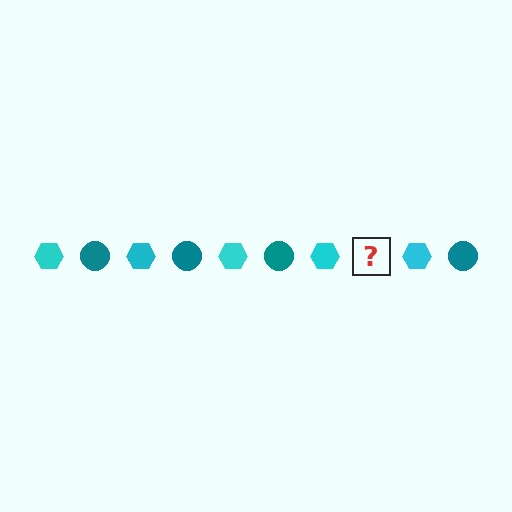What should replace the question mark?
The question mark should be replaced with a teal circle.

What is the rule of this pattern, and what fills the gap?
The rule is that the pattern alternates between cyan hexagon and teal circle. The gap should be filled with a teal circle.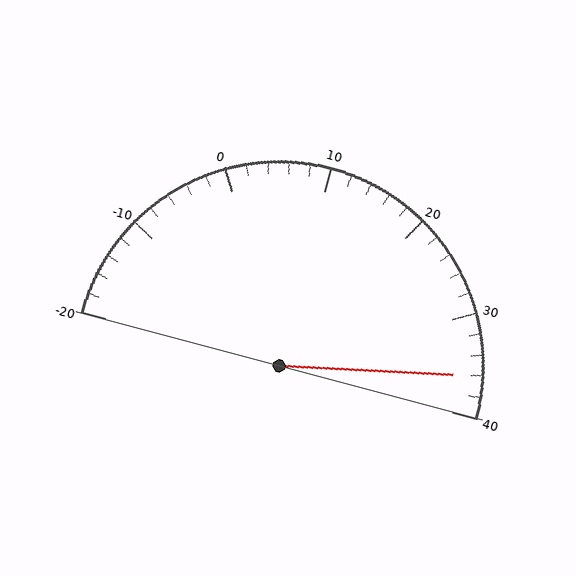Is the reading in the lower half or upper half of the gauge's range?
The reading is in the upper half of the range (-20 to 40).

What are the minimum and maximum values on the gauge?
The gauge ranges from -20 to 40.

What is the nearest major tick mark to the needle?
The nearest major tick mark is 40.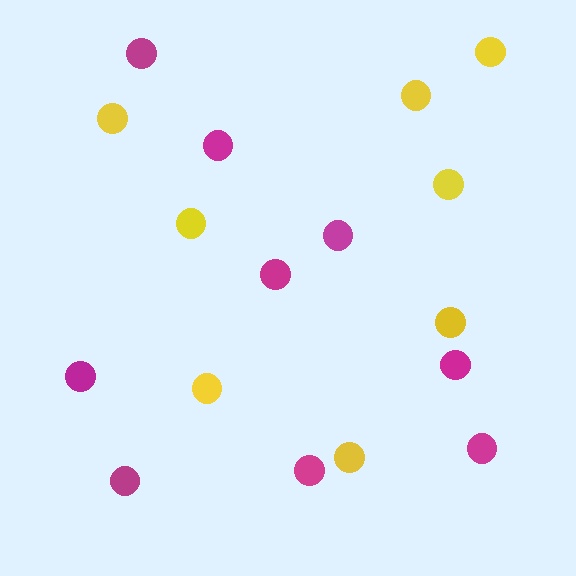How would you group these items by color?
There are 2 groups: one group of yellow circles (8) and one group of magenta circles (9).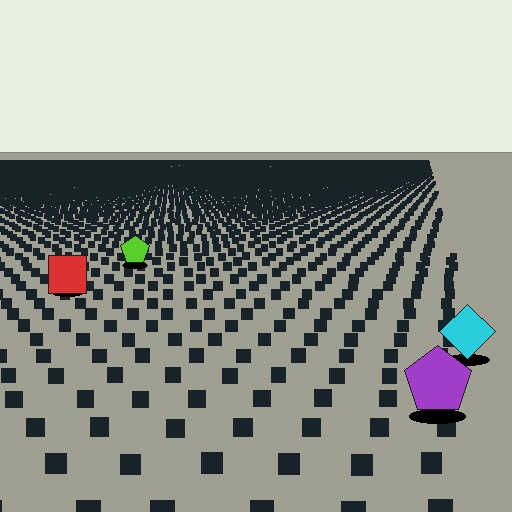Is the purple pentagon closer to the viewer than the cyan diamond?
Yes. The purple pentagon is closer — you can tell from the texture gradient: the ground texture is coarser near it.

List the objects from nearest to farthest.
From nearest to farthest: the purple pentagon, the cyan diamond, the red square, the lime pentagon.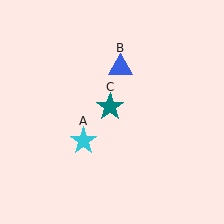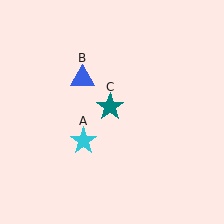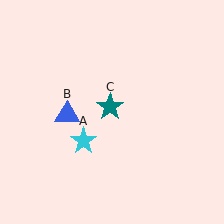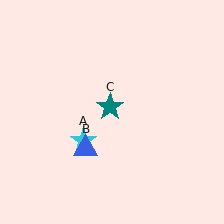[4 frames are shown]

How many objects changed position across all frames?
1 object changed position: blue triangle (object B).